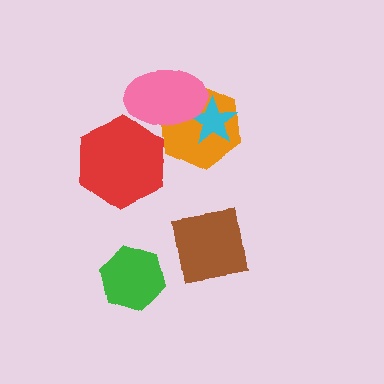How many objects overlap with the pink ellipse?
3 objects overlap with the pink ellipse.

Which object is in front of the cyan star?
The pink ellipse is in front of the cyan star.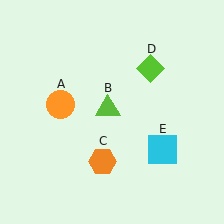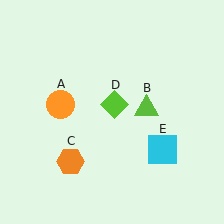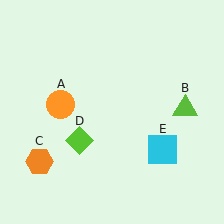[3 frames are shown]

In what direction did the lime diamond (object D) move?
The lime diamond (object D) moved down and to the left.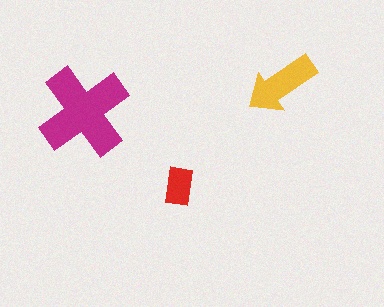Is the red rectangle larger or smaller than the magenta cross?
Smaller.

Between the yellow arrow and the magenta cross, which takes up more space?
The magenta cross.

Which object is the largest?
The magenta cross.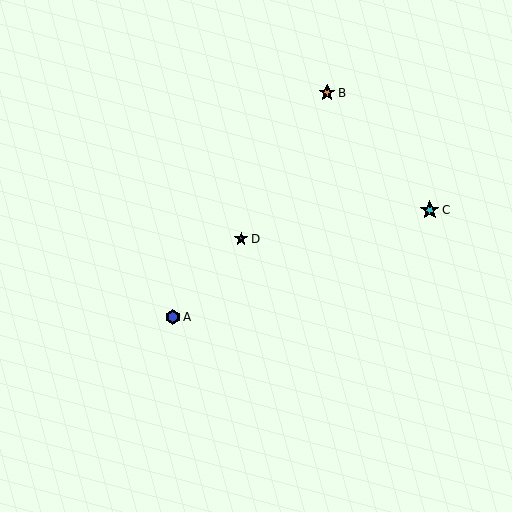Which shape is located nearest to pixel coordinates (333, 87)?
The orange star (labeled B) at (327, 93) is nearest to that location.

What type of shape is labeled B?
Shape B is an orange star.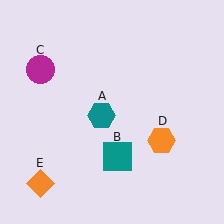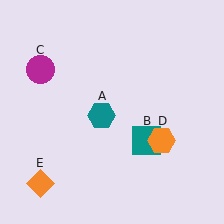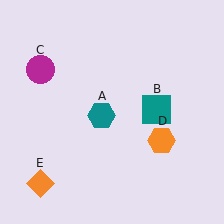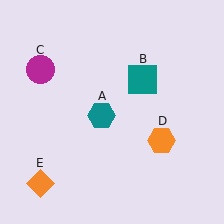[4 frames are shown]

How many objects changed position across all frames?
1 object changed position: teal square (object B).